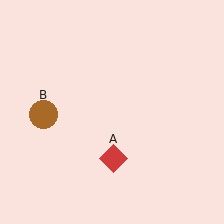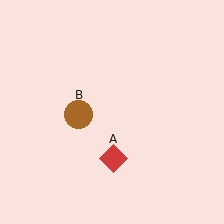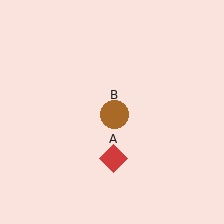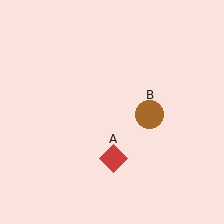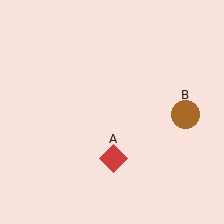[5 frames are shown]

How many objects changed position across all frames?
1 object changed position: brown circle (object B).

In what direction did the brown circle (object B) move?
The brown circle (object B) moved right.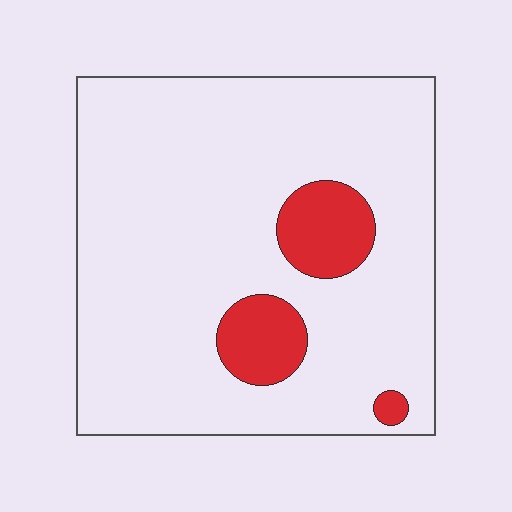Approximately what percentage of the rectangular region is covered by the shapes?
Approximately 10%.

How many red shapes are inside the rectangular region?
3.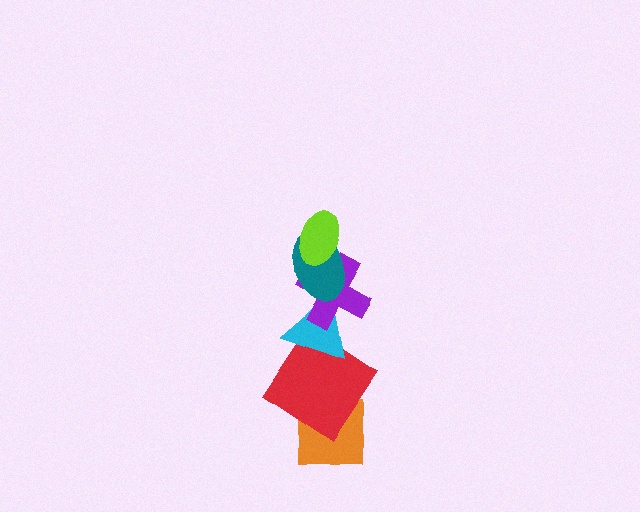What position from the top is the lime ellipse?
The lime ellipse is 1st from the top.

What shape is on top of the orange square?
The red diamond is on top of the orange square.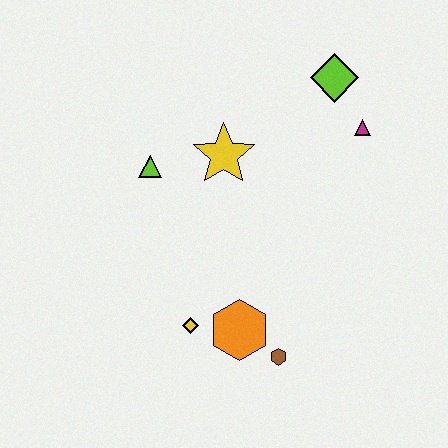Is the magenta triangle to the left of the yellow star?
No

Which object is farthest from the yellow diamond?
The lime diamond is farthest from the yellow diamond.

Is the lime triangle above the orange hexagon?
Yes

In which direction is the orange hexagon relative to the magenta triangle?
The orange hexagon is below the magenta triangle.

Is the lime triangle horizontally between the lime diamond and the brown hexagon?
No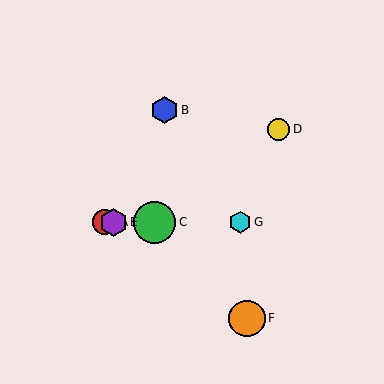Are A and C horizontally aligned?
Yes, both are at y≈222.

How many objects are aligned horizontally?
4 objects (A, C, E, G) are aligned horizontally.